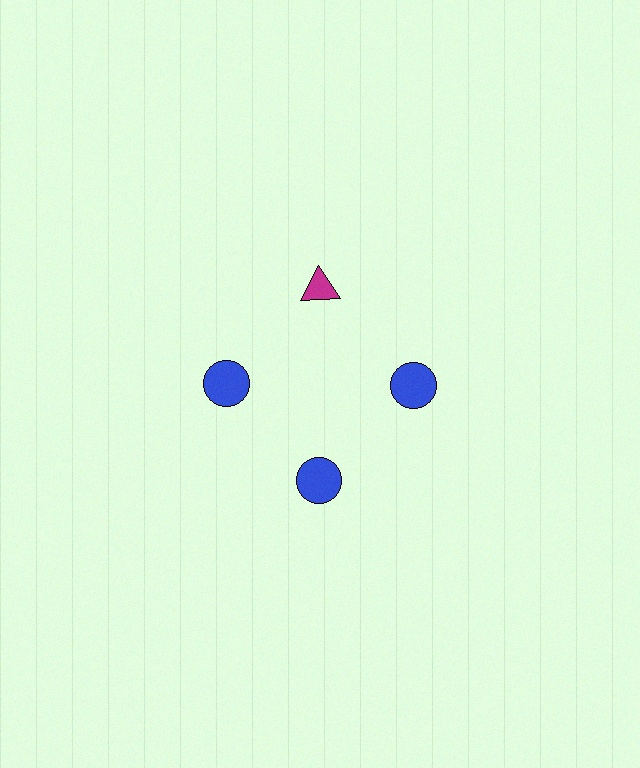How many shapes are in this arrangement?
There are 4 shapes arranged in a ring pattern.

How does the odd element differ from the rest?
It differs in both color (magenta instead of blue) and shape (triangle instead of circle).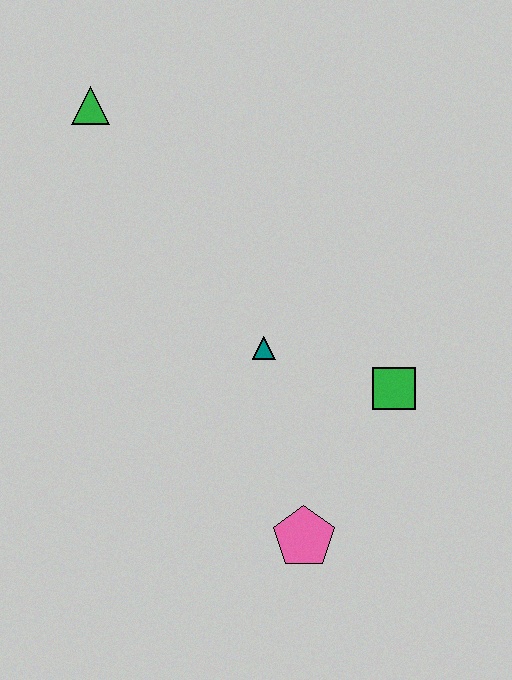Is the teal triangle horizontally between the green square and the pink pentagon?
No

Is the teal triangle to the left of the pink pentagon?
Yes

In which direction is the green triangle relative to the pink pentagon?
The green triangle is above the pink pentagon.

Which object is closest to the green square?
The teal triangle is closest to the green square.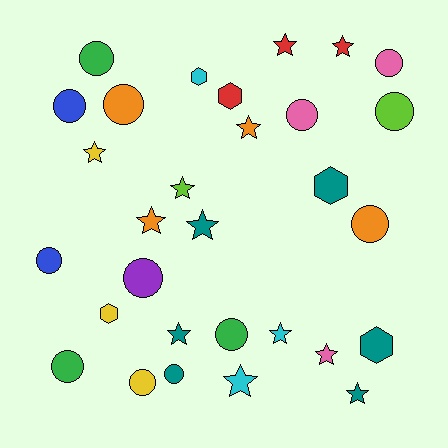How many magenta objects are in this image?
There are no magenta objects.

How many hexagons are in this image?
There are 5 hexagons.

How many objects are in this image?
There are 30 objects.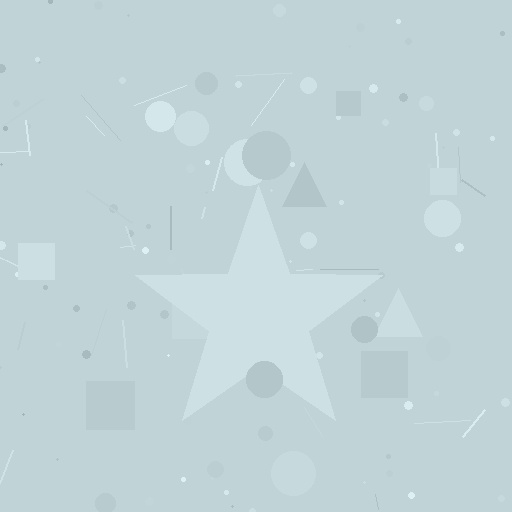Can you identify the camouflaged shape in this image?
The camouflaged shape is a star.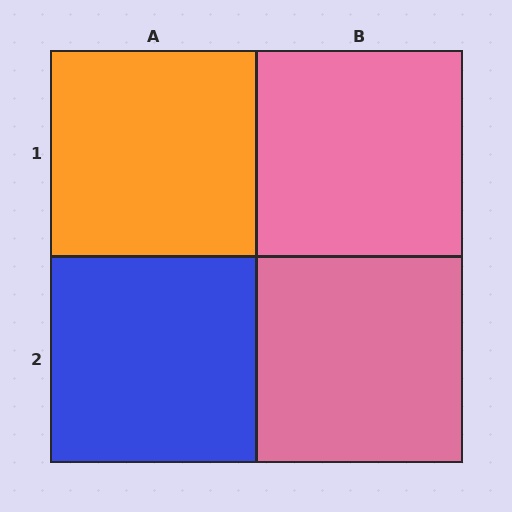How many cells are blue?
1 cell is blue.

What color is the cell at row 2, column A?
Blue.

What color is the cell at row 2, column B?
Pink.